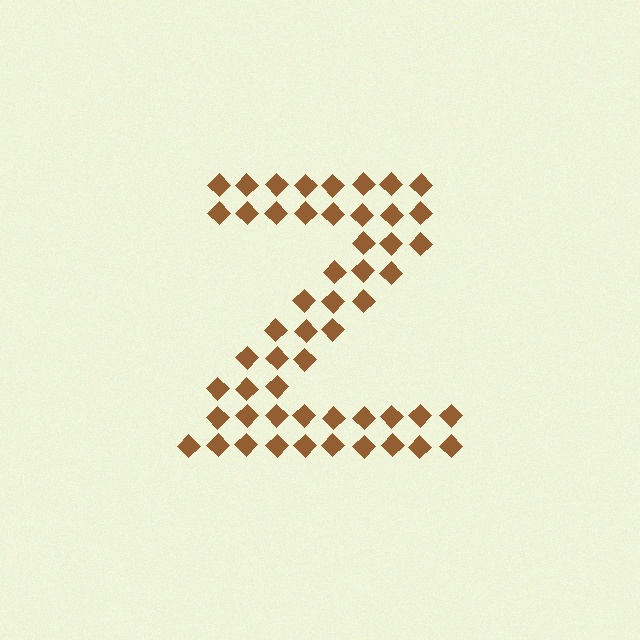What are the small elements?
The small elements are diamonds.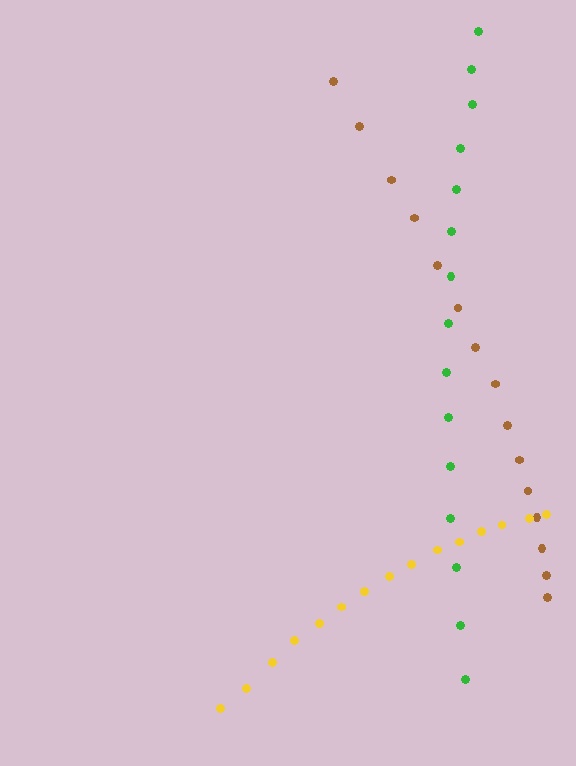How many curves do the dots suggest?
There are 3 distinct paths.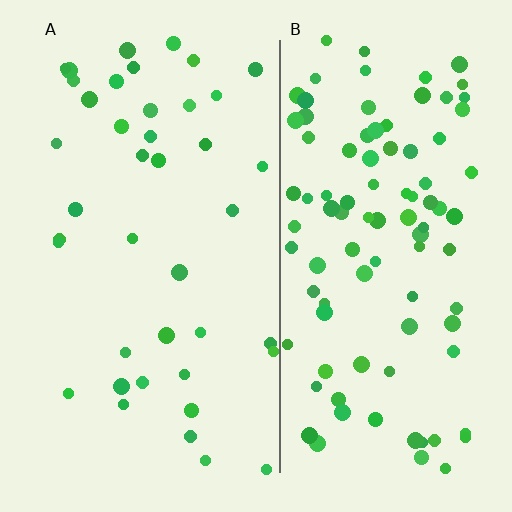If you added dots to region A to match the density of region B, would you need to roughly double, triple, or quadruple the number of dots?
Approximately double.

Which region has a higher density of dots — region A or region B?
B (the right).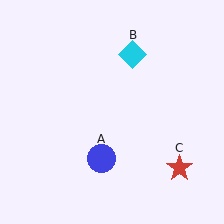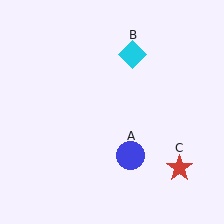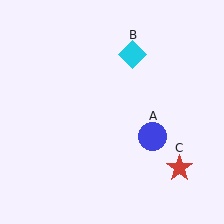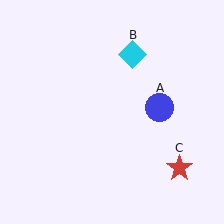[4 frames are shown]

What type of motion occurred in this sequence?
The blue circle (object A) rotated counterclockwise around the center of the scene.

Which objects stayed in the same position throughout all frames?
Cyan diamond (object B) and red star (object C) remained stationary.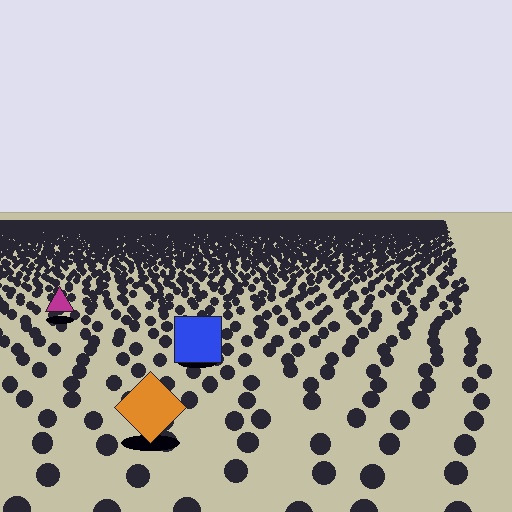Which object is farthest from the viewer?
The magenta triangle is farthest from the viewer. It appears smaller and the ground texture around it is denser.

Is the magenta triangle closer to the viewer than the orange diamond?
No. The orange diamond is closer — you can tell from the texture gradient: the ground texture is coarser near it.